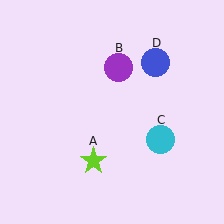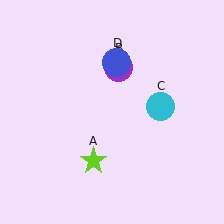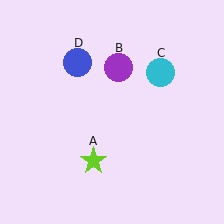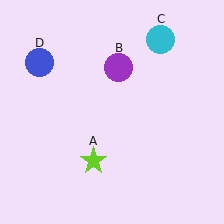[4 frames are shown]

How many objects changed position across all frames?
2 objects changed position: cyan circle (object C), blue circle (object D).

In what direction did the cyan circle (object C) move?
The cyan circle (object C) moved up.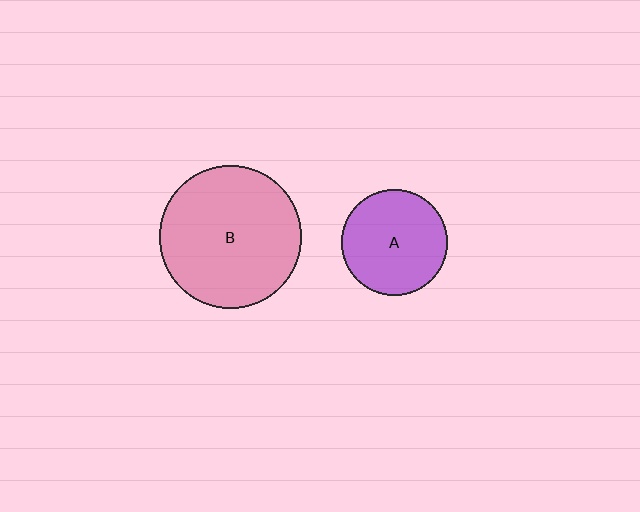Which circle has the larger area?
Circle B (pink).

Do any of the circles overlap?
No, none of the circles overlap.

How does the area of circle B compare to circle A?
Approximately 1.8 times.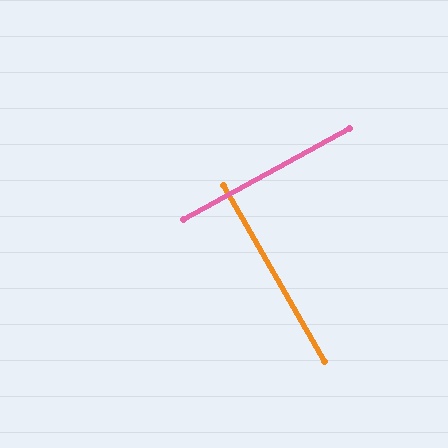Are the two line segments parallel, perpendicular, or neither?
Perpendicular — they meet at approximately 89°.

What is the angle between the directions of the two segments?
Approximately 89 degrees.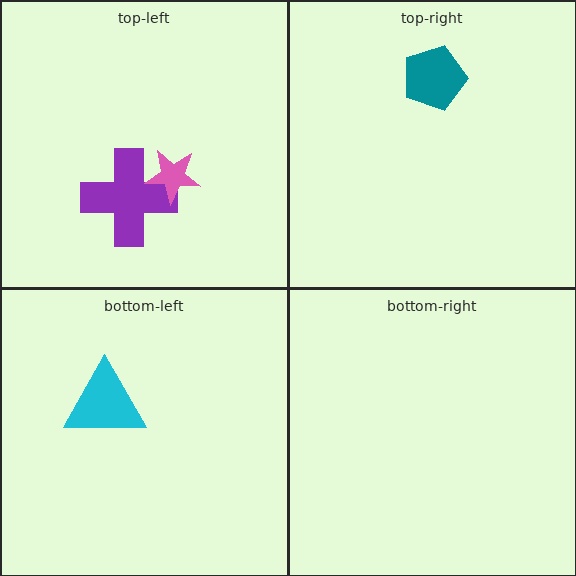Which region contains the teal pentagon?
The top-right region.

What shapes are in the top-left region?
The purple cross, the pink star.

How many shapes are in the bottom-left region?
1.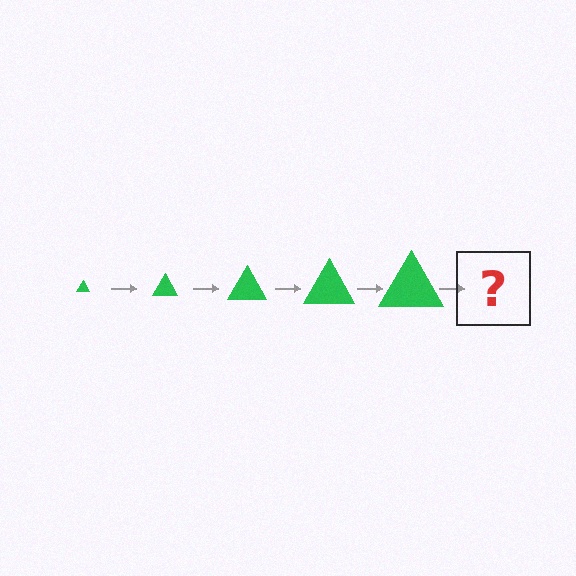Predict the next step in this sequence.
The next step is a green triangle, larger than the previous one.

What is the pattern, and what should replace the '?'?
The pattern is that the triangle gets progressively larger each step. The '?' should be a green triangle, larger than the previous one.